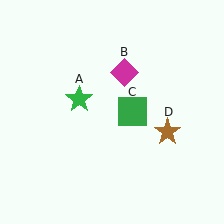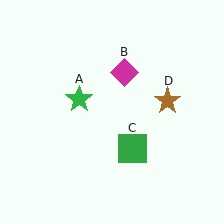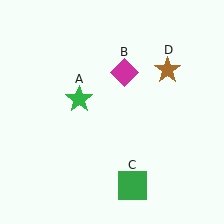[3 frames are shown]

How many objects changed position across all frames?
2 objects changed position: green square (object C), brown star (object D).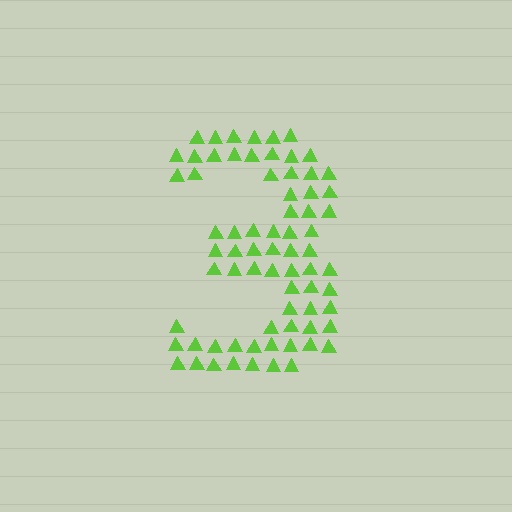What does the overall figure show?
The overall figure shows the digit 3.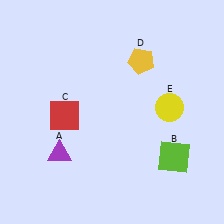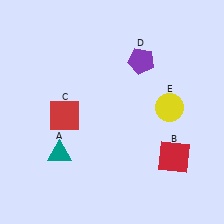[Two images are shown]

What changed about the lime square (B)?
In Image 1, B is lime. In Image 2, it changed to red.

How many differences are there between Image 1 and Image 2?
There are 3 differences between the two images.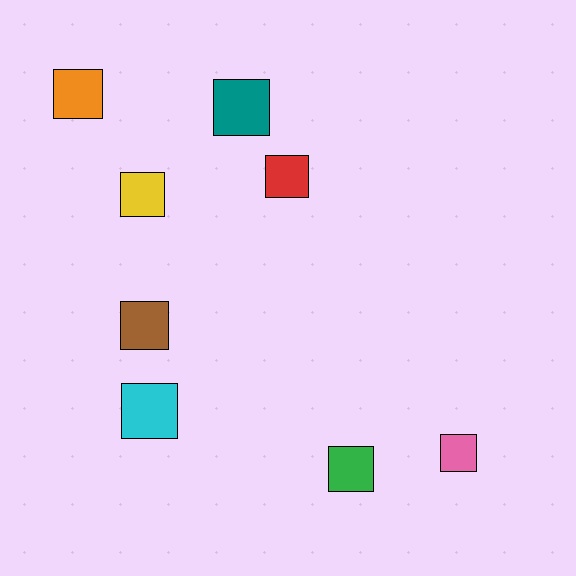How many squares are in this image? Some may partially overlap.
There are 8 squares.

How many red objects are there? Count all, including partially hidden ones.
There is 1 red object.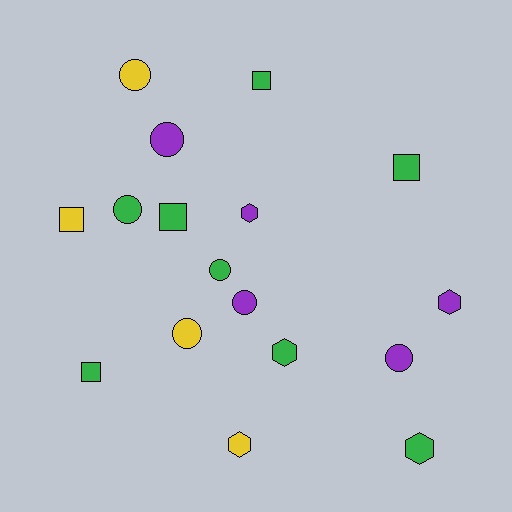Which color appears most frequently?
Green, with 8 objects.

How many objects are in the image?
There are 17 objects.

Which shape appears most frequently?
Circle, with 7 objects.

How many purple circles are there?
There are 3 purple circles.